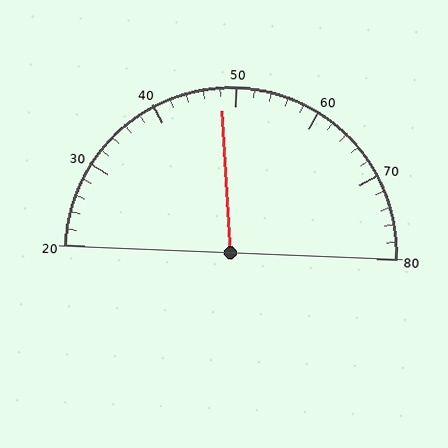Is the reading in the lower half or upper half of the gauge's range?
The reading is in the lower half of the range (20 to 80).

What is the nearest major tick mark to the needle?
The nearest major tick mark is 50.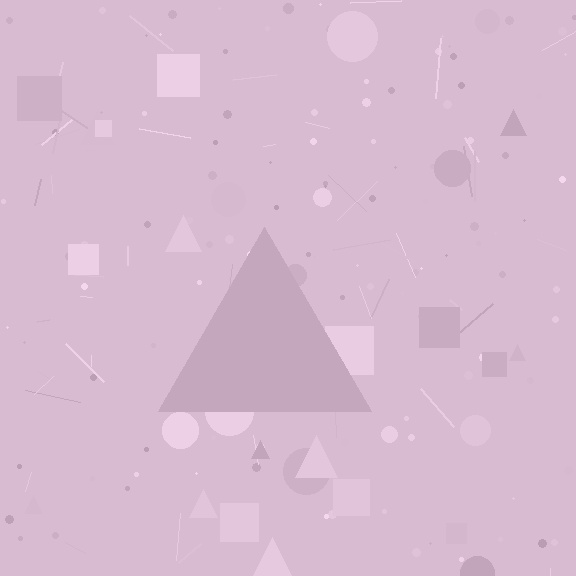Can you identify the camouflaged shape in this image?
The camouflaged shape is a triangle.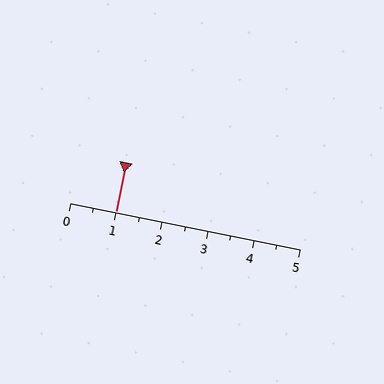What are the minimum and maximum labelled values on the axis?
The axis runs from 0 to 5.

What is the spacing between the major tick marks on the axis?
The major ticks are spaced 1 apart.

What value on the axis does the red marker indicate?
The marker indicates approximately 1.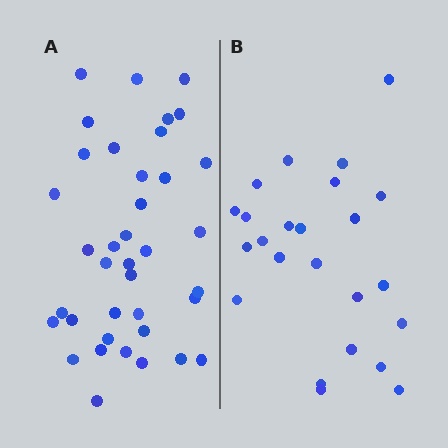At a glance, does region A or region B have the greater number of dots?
Region A (the left region) has more dots.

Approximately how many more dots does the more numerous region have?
Region A has approximately 15 more dots than region B.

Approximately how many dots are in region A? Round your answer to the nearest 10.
About 40 dots. (The exact count is 38, which rounds to 40.)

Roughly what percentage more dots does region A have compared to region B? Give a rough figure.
About 60% more.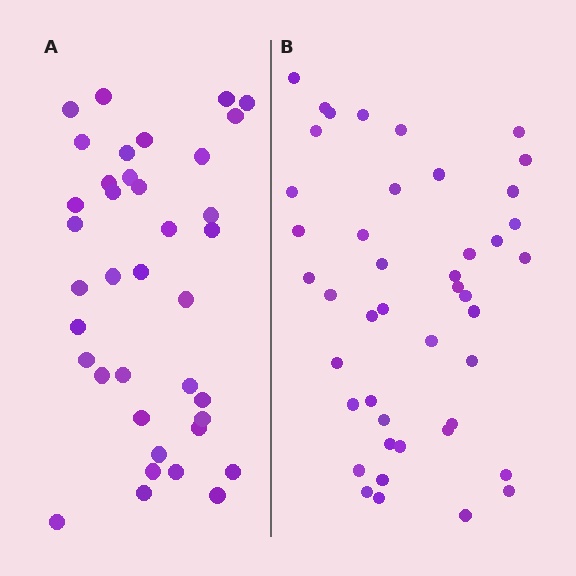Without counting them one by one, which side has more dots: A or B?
Region B (the right region) has more dots.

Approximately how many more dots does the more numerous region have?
Region B has about 6 more dots than region A.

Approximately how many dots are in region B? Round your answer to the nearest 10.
About 40 dots. (The exact count is 44, which rounds to 40.)